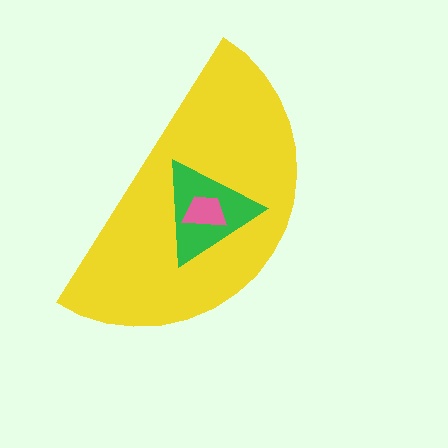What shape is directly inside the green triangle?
The pink trapezoid.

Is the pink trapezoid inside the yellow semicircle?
Yes.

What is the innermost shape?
The pink trapezoid.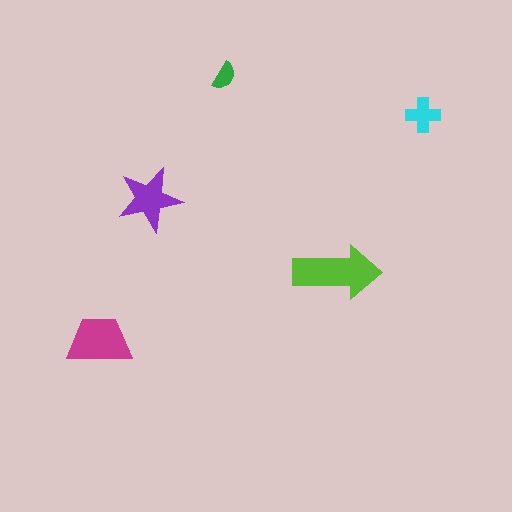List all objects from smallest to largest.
The green semicircle, the cyan cross, the purple star, the magenta trapezoid, the lime arrow.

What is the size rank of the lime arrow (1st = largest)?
1st.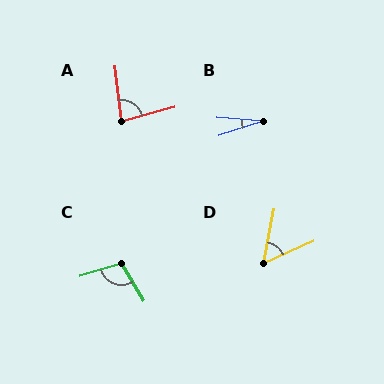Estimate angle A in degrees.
Approximately 82 degrees.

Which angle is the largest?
C, at approximately 104 degrees.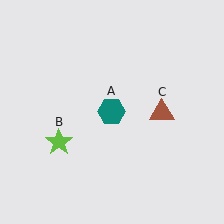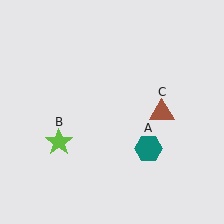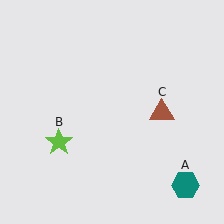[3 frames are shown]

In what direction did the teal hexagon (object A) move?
The teal hexagon (object A) moved down and to the right.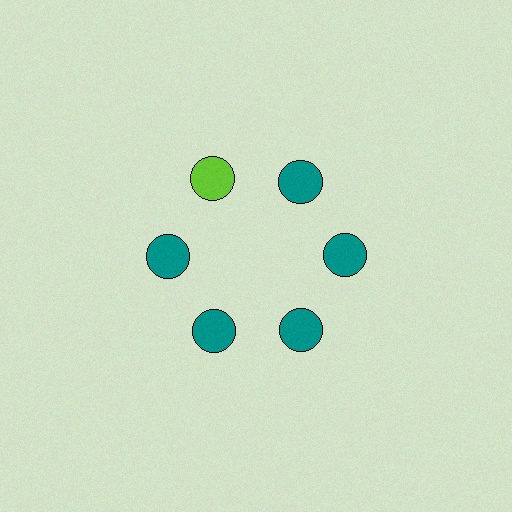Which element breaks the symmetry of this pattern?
The lime circle at roughly the 11 o'clock position breaks the symmetry. All other shapes are teal circles.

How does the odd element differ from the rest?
It has a different color: lime instead of teal.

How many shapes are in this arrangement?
There are 6 shapes arranged in a ring pattern.